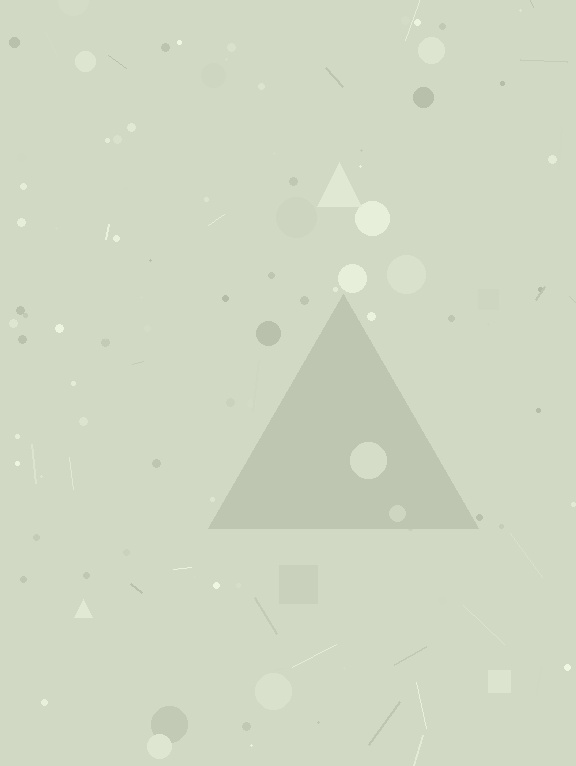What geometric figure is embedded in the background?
A triangle is embedded in the background.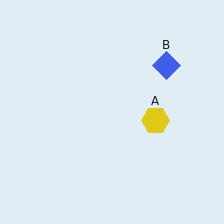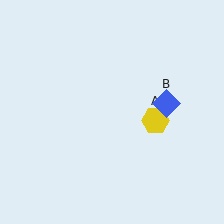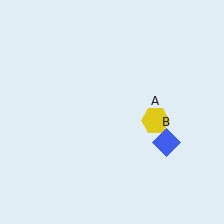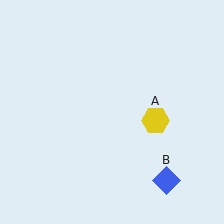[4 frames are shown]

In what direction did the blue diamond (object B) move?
The blue diamond (object B) moved down.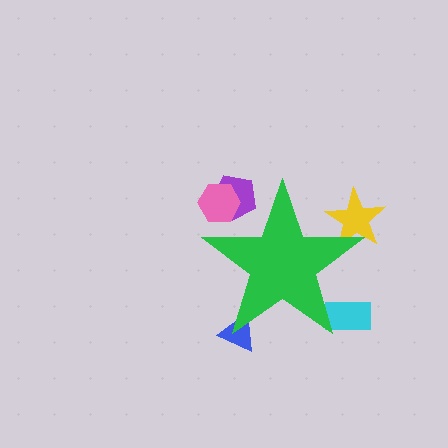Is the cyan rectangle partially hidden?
Yes, the cyan rectangle is partially hidden behind the green star.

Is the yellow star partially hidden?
Yes, the yellow star is partially hidden behind the green star.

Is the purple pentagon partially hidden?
Yes, the purple pentagon is partially hidden behind the green star.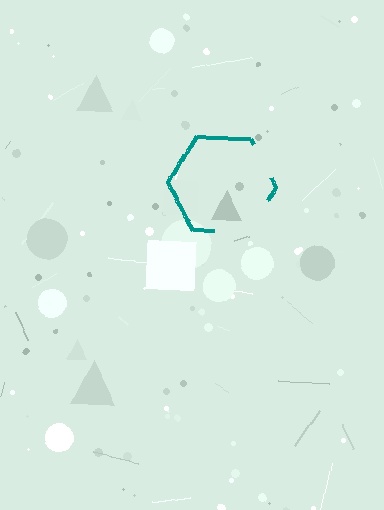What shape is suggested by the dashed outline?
The dashed outline suggests a hexagon.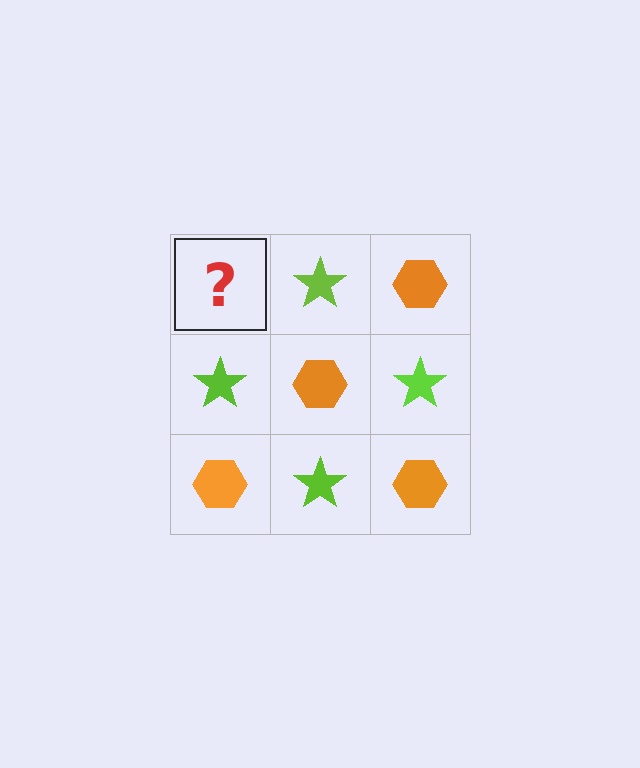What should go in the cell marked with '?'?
The missing cell should contain an orange hexagon.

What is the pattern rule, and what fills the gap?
The rule is that it alternates orange hexagon and lime star in a checkerboard pattern. The gap should be filled with an orange hexagon.